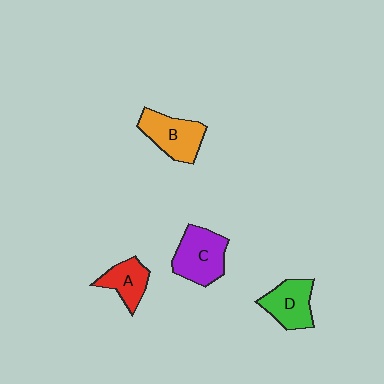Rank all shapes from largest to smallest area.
From largest to smallest: C (purple), B (orange), D (green), A (red).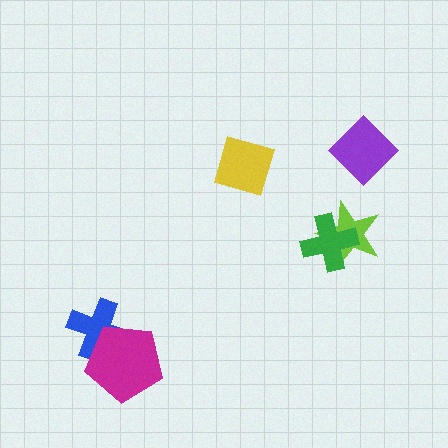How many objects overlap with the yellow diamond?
0 objects overlap with the yellow diamond.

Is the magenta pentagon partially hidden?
No, no other shape covers it.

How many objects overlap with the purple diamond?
0 objects overlap with the purple diamond.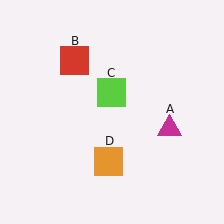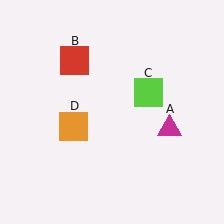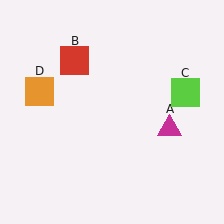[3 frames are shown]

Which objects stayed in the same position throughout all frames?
Magenta triangle (object A) and red square (object B) remained stationary.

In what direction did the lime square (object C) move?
The lime square (object C) moved right.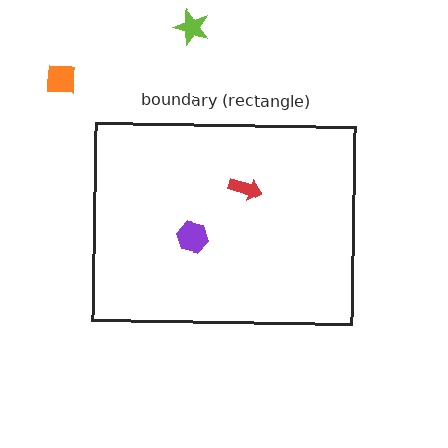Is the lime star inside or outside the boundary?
Outside.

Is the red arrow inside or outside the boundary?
Inside.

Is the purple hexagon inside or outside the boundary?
Inside.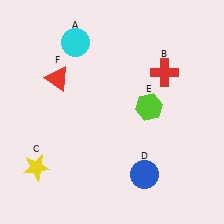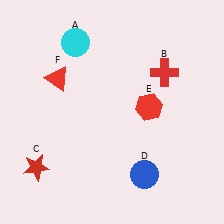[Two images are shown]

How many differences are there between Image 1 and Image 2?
There are 2 differences between the two images.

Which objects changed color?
C changed from yellow to red. E changed from lime to red.